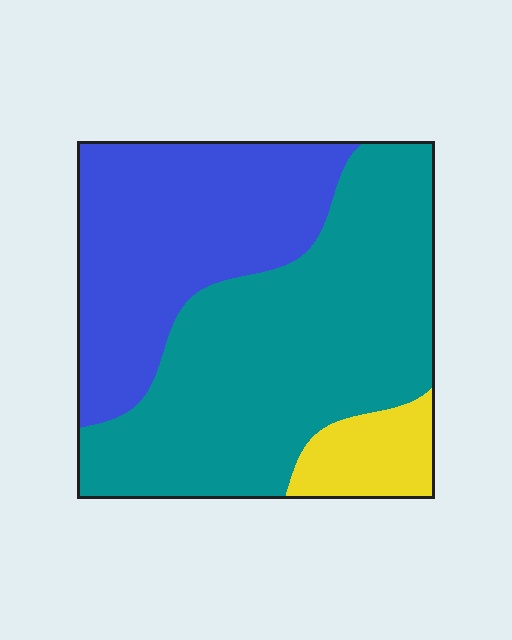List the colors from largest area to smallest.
From largest to smallest: teal, blue, yellow.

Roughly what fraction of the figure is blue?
Blue takes up between a third and a half of the figure.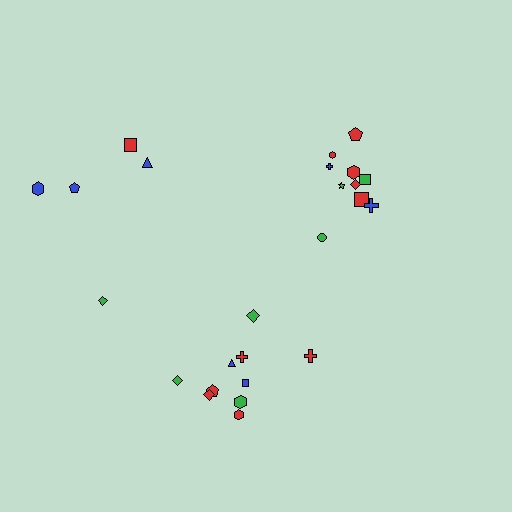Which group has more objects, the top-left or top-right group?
The top-right group.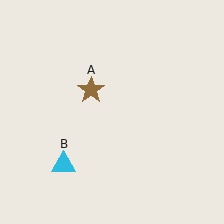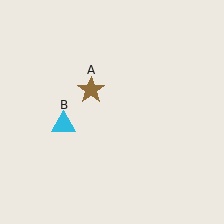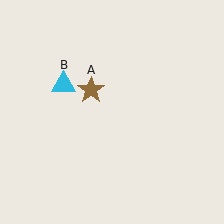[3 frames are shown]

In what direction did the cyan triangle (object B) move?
The cyan triangle (object B) moved up.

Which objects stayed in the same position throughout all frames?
Brown star (object A) remained stationary.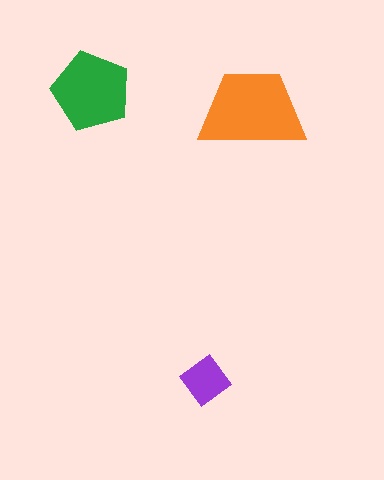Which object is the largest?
The orange trapezoid.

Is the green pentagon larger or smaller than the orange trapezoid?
Smaller.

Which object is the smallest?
The purple diamond.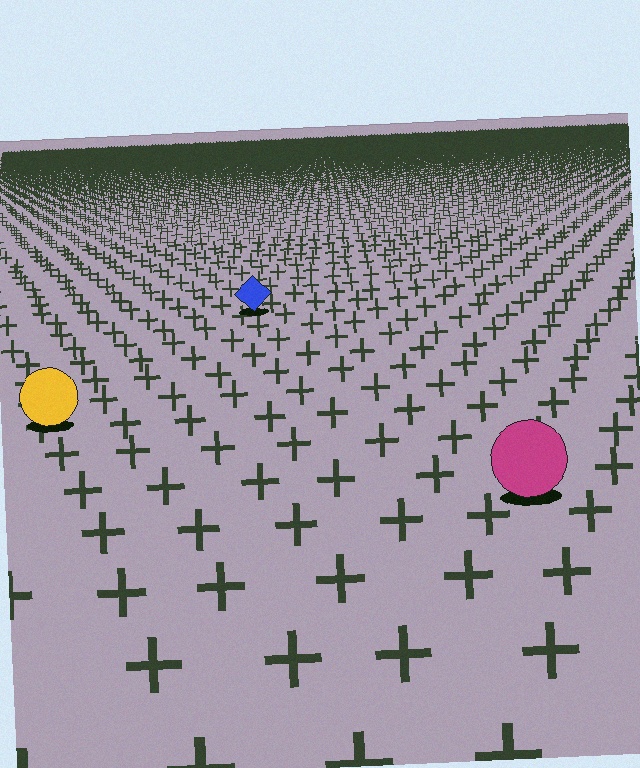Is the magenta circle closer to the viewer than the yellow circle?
Yes. The magenta circle is closer — you can tell from the texture gradient: the ground texture is coarser near it.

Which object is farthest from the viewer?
The blue diamond is farthest from the viewer. It appears smaller and the ground texture around it is denser.